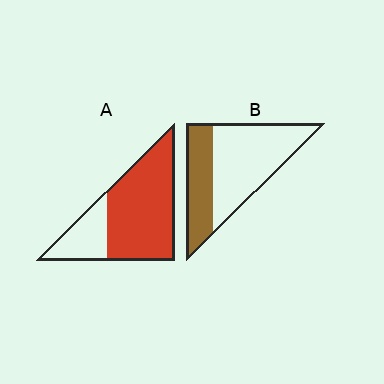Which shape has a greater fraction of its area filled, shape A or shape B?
Shape A.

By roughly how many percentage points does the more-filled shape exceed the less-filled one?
By roughly 40 percentage points (A over B).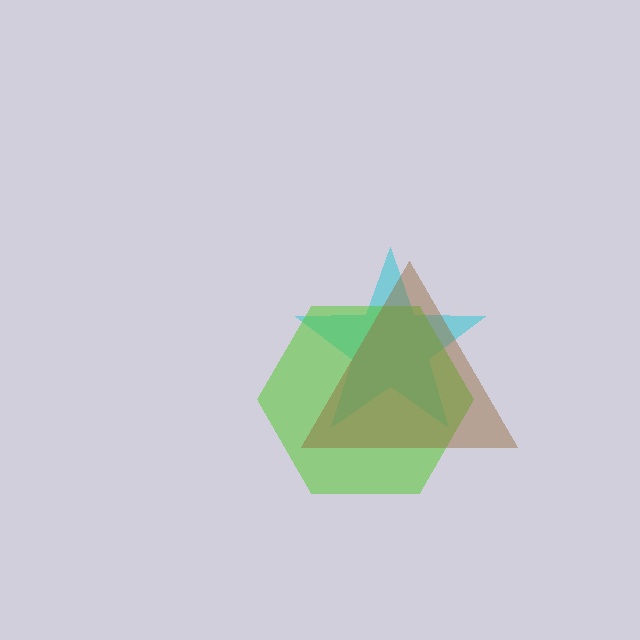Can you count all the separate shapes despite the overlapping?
Yes, there are 3 separate shapes.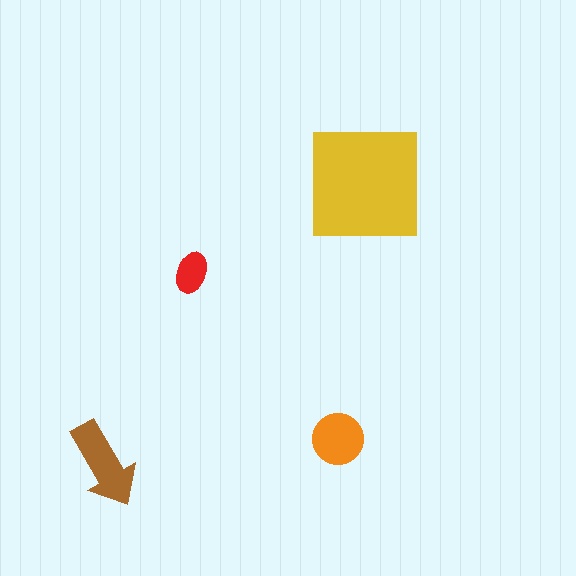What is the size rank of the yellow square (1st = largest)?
1st.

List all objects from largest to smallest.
The yellow square, the brown arrow, the orange circle, the red ellipse.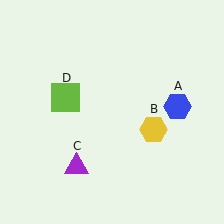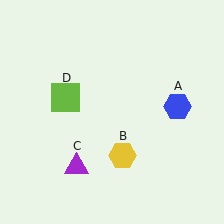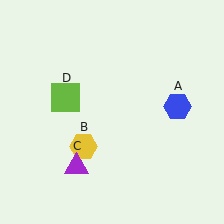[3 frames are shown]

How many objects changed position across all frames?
1 object changed position: yellow hexagon (object B).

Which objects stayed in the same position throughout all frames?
Blue hexagon (object A) and purple triangle (object C) and lime square (object D) remained stationary.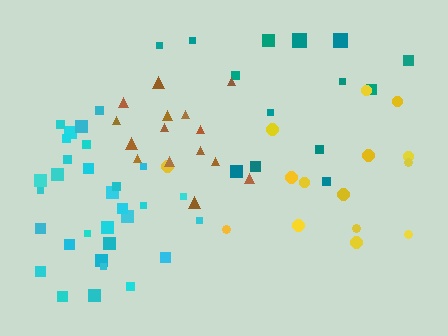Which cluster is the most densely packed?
Brown.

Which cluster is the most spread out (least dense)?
Teal.